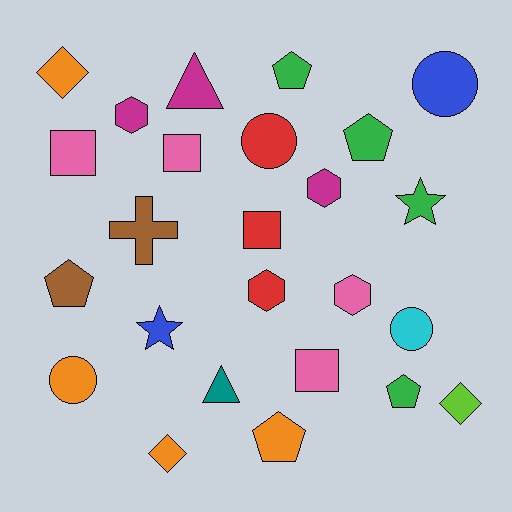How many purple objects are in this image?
There are no purple objects.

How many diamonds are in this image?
There are 3 diamonds.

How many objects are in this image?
There are 25 objects.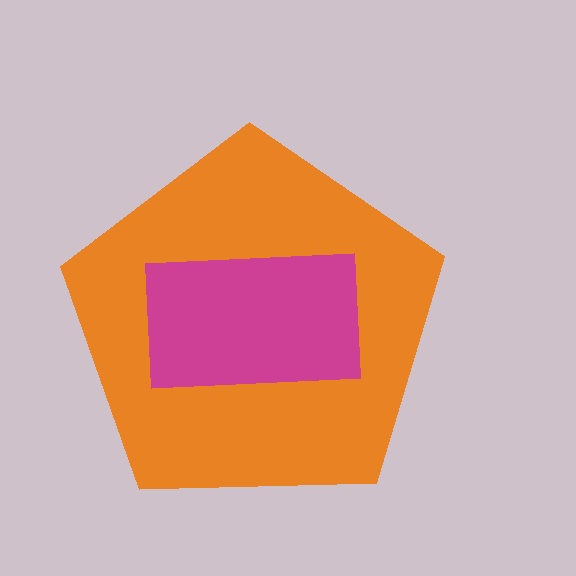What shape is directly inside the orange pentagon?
The magenta rectangle.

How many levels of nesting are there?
2.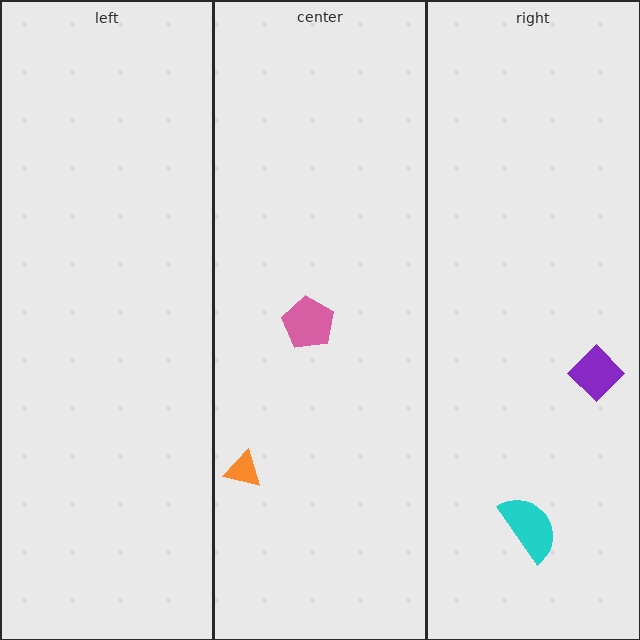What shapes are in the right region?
The purple diamond, the cyan semicircle.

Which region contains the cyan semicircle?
The right region.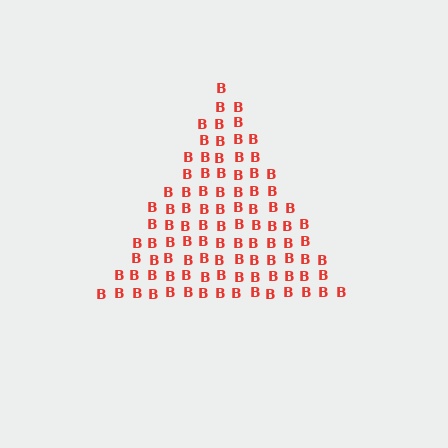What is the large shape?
The large shape is a triangle.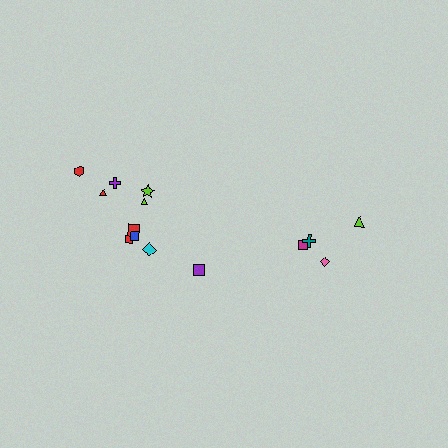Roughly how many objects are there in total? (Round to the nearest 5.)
Roughly 15 objects in total.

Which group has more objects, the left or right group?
The left group.